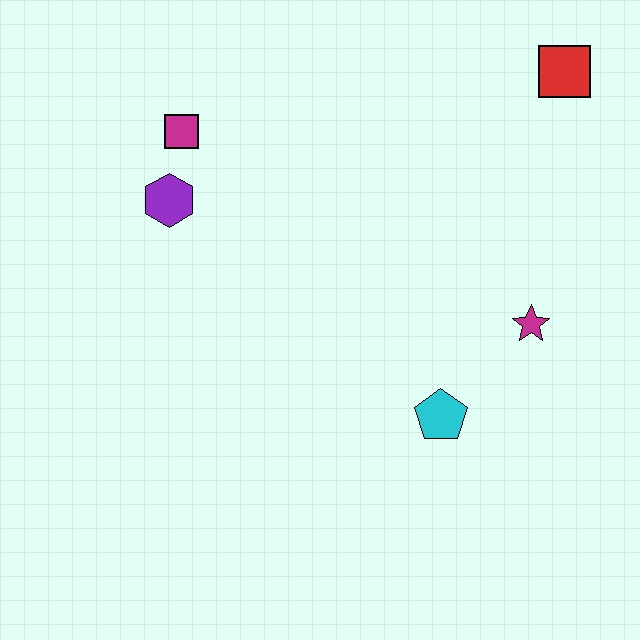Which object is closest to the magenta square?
The purple hexagon is closest to the magenta square.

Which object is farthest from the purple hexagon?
The red square is farthest from the purple hexagon.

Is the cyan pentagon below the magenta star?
Yes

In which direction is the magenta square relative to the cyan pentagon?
The magenta square is above the cyan pentagon.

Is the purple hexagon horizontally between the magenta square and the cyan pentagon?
No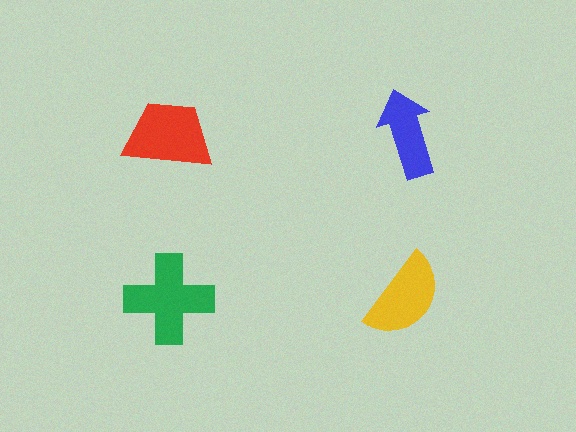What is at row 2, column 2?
A yellow semicircle.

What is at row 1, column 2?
A blue arrow.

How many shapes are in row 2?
2 shapes.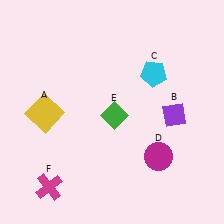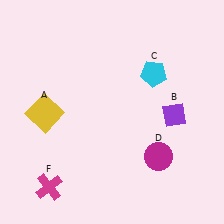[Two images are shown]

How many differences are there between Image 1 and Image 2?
There is 1 difference between the two images.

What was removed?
The green diamond (E) was removed in Image 2.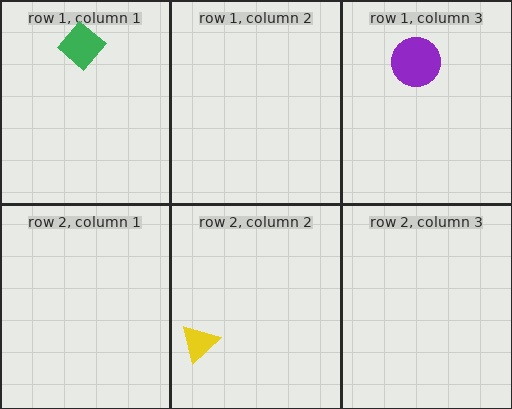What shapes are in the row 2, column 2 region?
The yellow triangle.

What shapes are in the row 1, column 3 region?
The purple circle.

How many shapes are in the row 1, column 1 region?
1.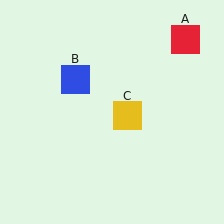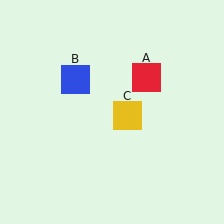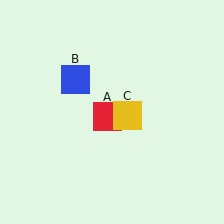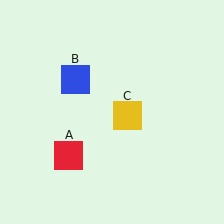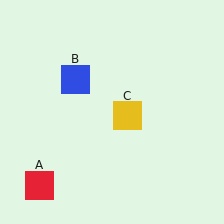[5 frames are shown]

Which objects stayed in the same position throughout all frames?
Blue square (object B) and yellow square (object C) remained stationary.